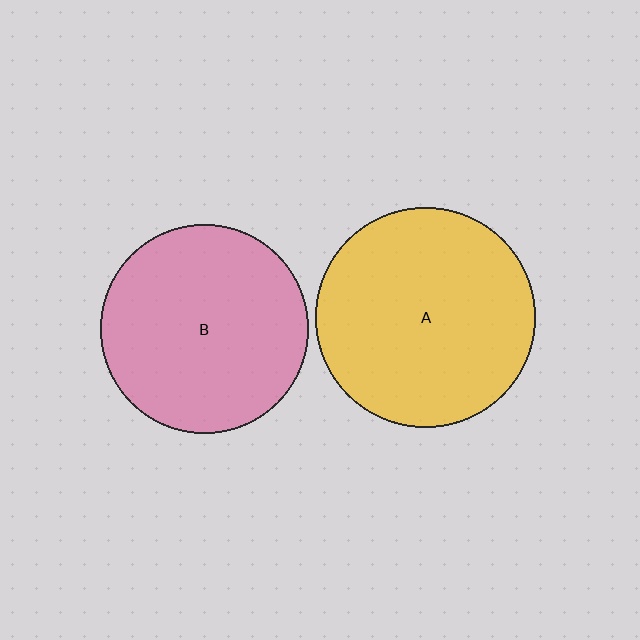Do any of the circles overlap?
No, none of the circles overlap.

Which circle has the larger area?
Circle A (yellow).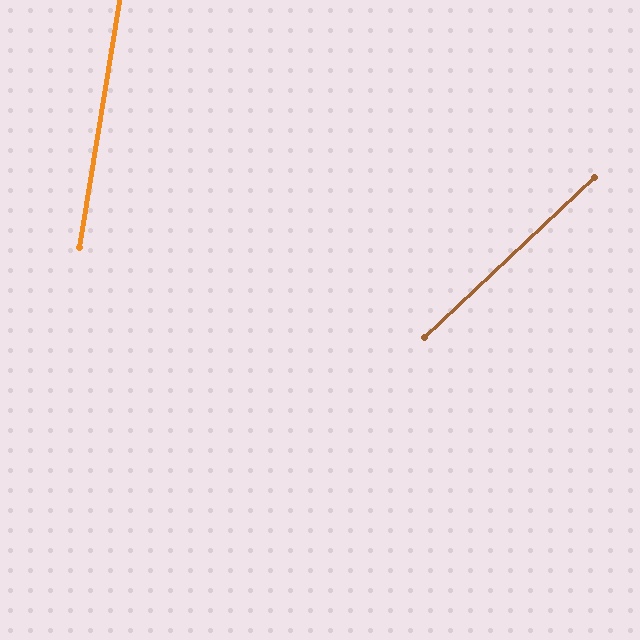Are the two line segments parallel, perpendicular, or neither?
Neither parallel nor perpendicular — they differ by about 37°.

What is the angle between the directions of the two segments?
Approximately 37 degrees.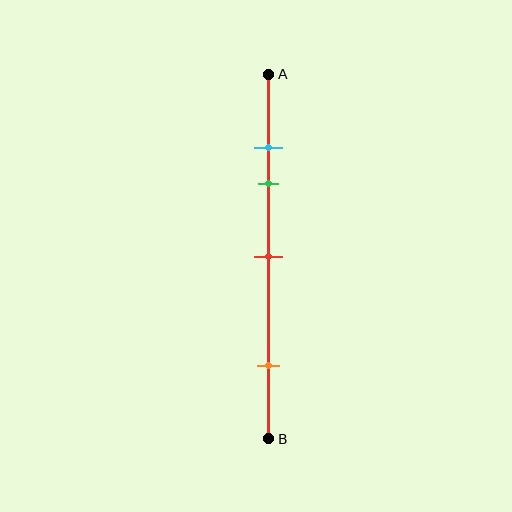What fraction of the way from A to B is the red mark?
The red mark is approximately 50% (0.5) of the way from A to B.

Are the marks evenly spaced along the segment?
No, the marks are not evenly spaced.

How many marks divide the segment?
There are 4 marks dividing the segment.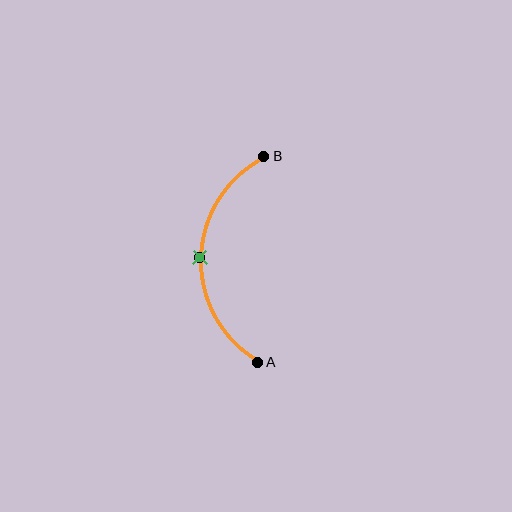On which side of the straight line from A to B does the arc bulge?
The arc bulges to the left of the straight line connecting A and B.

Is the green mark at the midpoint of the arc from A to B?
Yes. The green mark lies on the arc at equal arc-length from both A and B — it is the arc midpoint.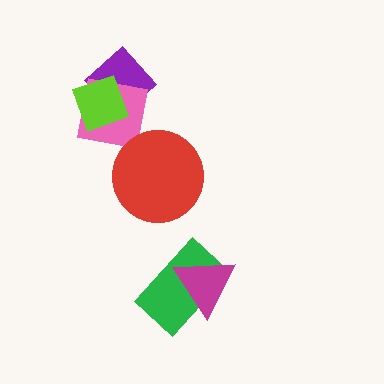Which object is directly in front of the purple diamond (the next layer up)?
The pink square is directly in front of the purple diamond.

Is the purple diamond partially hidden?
Yes, it is partially covered by another shape.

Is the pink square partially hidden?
Yes, it is partially covered by another shape.